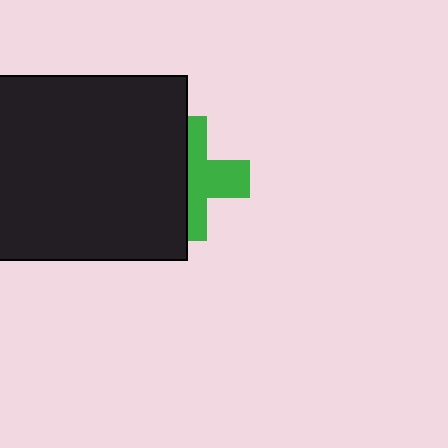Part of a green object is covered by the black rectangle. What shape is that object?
It is a cross.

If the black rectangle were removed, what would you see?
You would see the complete green cross.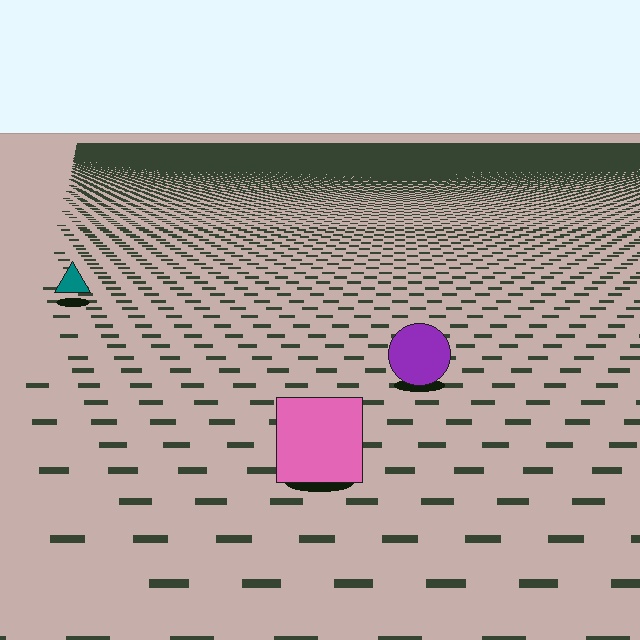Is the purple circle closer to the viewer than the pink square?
No. The pink square is closer — you can tell from the texture gradient: the ground texture is coarser near it.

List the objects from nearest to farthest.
From nearest to farthest: the pink square, the purple circle, the teal triangle.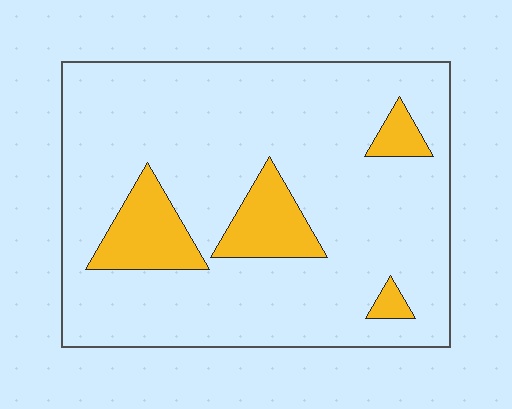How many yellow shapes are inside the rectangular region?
4.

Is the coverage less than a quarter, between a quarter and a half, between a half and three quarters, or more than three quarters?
Less than a quarter.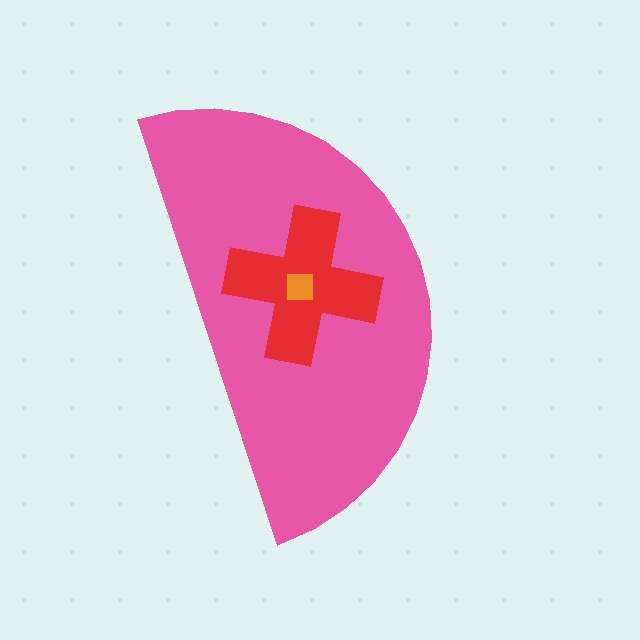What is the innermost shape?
The orange square.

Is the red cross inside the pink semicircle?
Yes.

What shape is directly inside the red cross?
The orange square.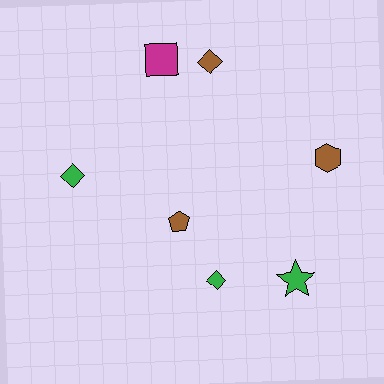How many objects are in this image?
There are 7 objects.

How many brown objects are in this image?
There are 3 brown objects.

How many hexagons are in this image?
There is 1 hexagon.